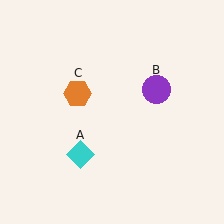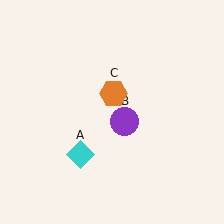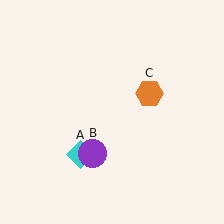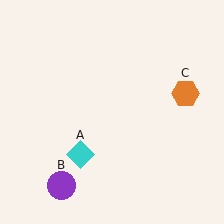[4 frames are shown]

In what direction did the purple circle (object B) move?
The purple circle (object B) moved down and to the left.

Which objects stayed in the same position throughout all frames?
Cyan diamond (object A) remained stationary.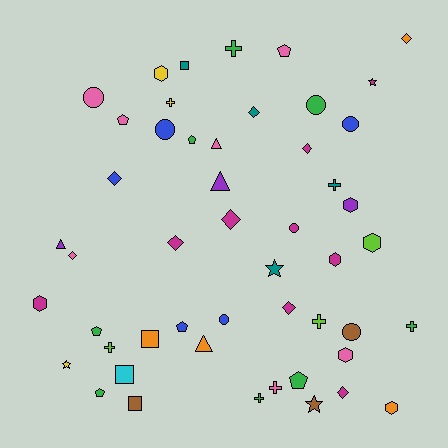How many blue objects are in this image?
There are 5 blue objects.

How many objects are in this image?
There are 50 objects.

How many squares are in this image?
There are 4 squares.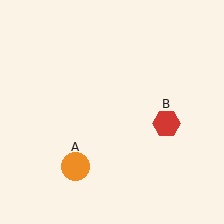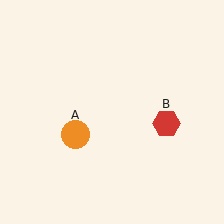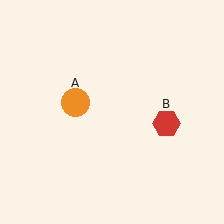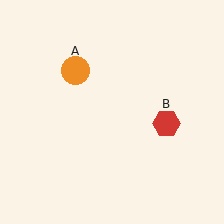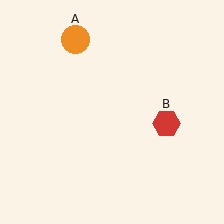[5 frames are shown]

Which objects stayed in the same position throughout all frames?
Red hexagon (object B) remained stationary.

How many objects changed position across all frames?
1 object changed position: orange circle (object A).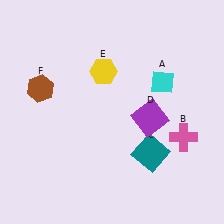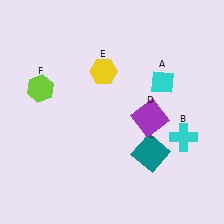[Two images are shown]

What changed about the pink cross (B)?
In Image 1, B is pink. In Image 2, it changed to cyan.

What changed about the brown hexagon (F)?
In Image 1, F is brown. In Image 2, it changed to lime.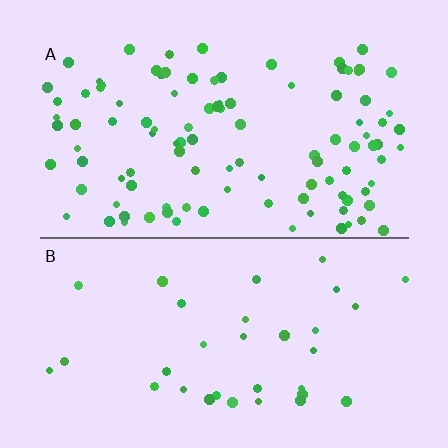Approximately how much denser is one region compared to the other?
Approximately 3.1× — region A over region B.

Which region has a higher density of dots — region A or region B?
A (the top).